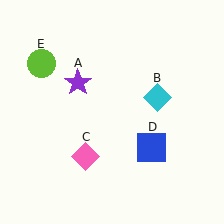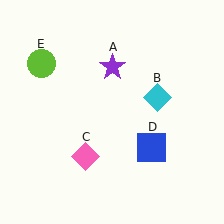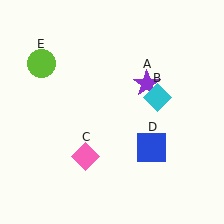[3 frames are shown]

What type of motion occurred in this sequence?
The purple star (object A) rotated clockwise around the center of the scene.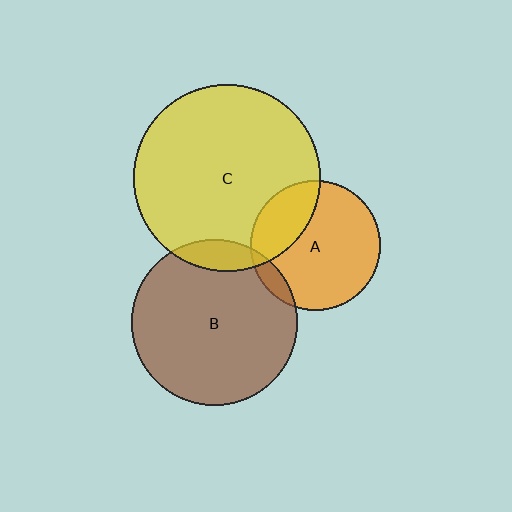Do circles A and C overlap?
Yes.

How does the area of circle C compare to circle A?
Approximately 2.1 times.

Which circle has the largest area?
Circle C (yellow).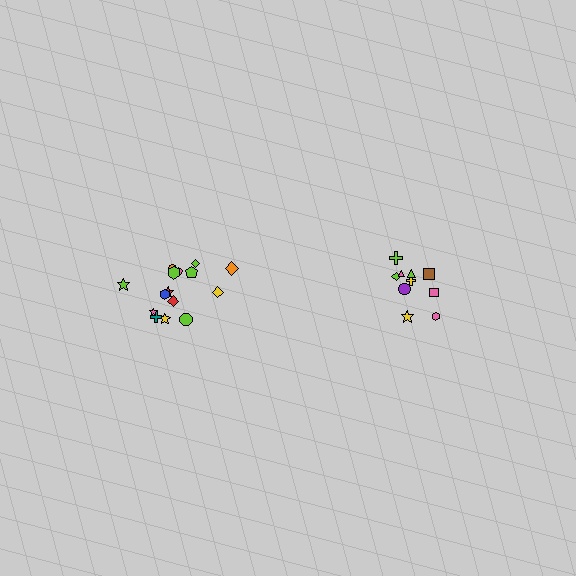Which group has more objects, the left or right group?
The left group.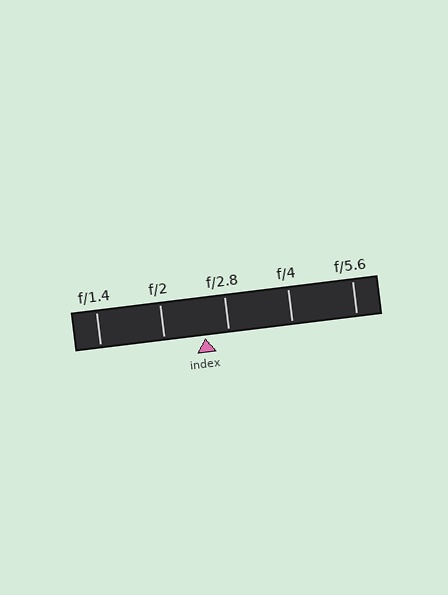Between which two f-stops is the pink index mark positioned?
The index mark is between f/2 and f/2.8.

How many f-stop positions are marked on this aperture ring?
There are 5 f-stop positions marked.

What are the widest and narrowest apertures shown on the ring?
The widest aperture shown is f/1.4 and the narrowest is f/5.6.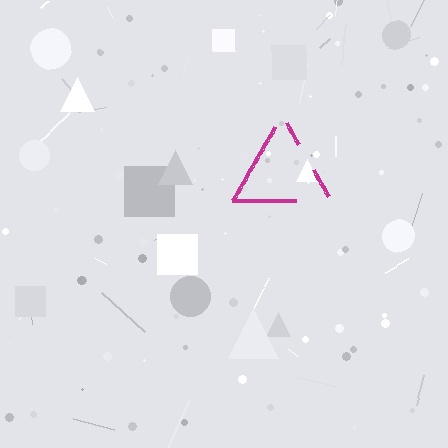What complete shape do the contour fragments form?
The contour fragments form a triangle.